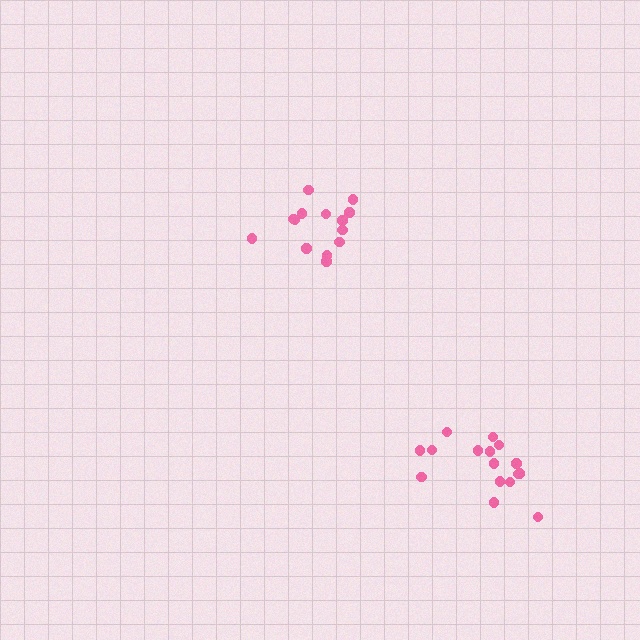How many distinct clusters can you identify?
There are 2 distinct clusters.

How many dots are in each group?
Group 1: 14 dots, Group 2: 16 dots (30 total).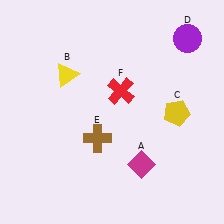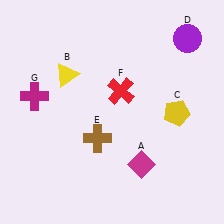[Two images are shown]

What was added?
A magenta cross (G) was added in Image 2.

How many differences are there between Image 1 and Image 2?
There is 1 difference between the two images.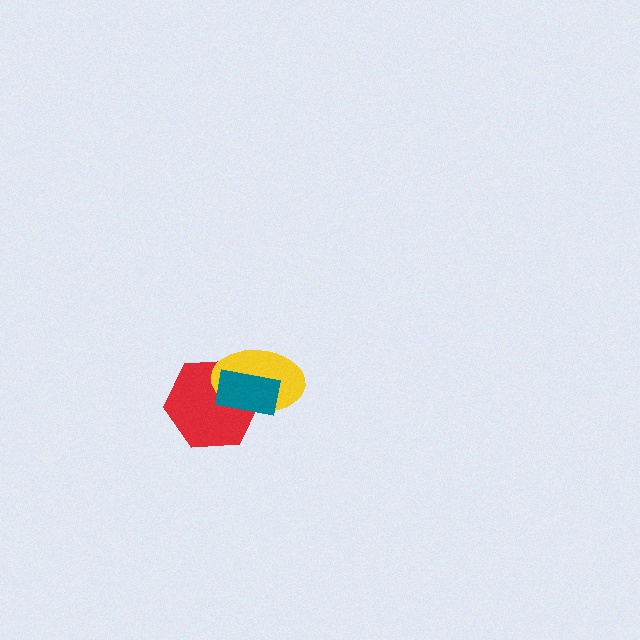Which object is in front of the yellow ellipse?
The teal rectangle is in front of the yellow ellipse.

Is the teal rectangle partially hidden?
No, no other shape covers it.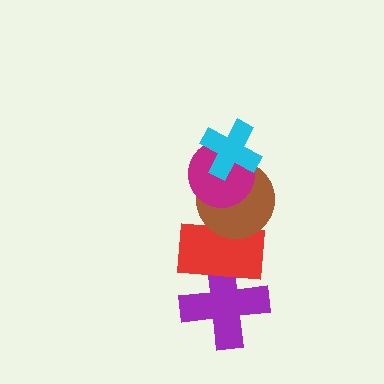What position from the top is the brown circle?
The brown circle is 3rd from the top.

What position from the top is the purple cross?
The purple cross is 5th from the top.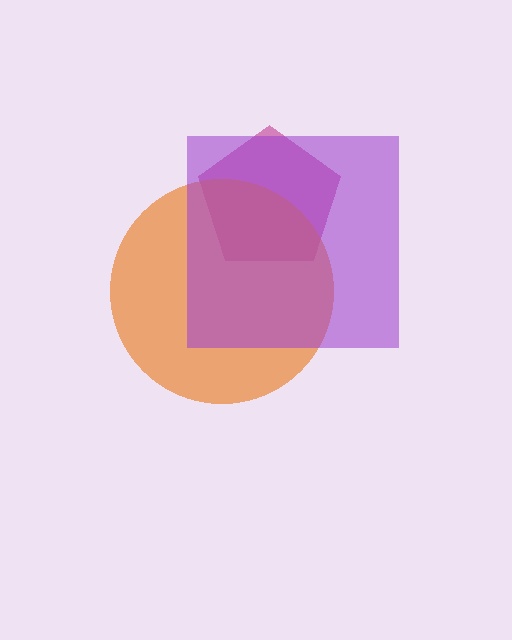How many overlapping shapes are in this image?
There are 3 overlapping shapes in the image.